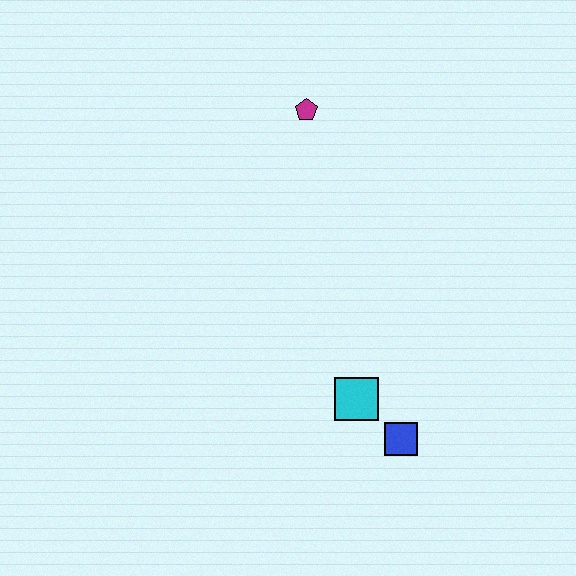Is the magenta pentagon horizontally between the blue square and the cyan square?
No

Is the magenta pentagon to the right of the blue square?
No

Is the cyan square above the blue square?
Yes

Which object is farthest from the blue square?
The magenta pentagon is farthest from the blue square.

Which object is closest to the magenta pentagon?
The cyan square is closest to the magenta pentagon.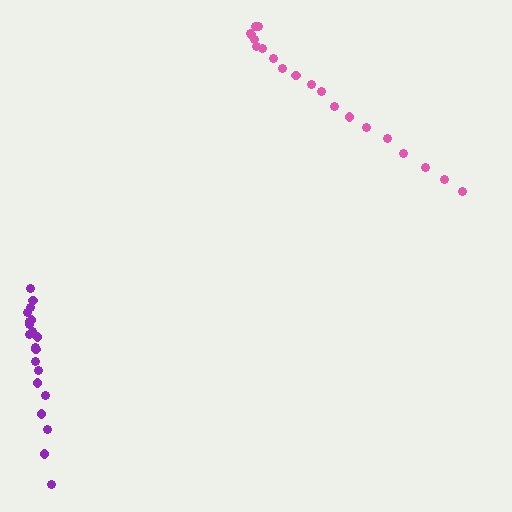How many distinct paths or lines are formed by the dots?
There are 2 distinct paths.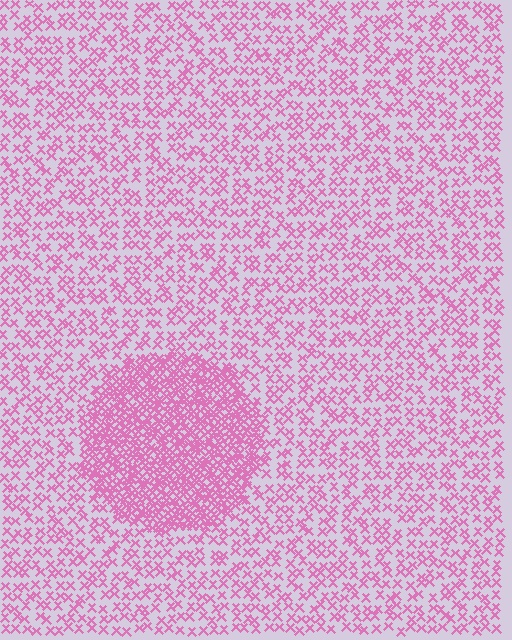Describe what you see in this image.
The image contains small pink elements arranged at two different densities. A circle-shaped region is visible where the elements are more densely packed than the surrounding area.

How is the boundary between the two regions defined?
The boundary is defined by a change in element density (approximately 2.6x ratio). All elements are the same color, size, and shape.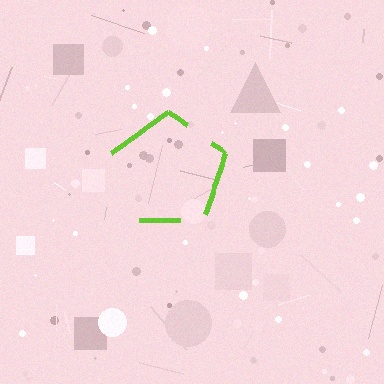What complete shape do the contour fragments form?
The contour fragments form a pentagon.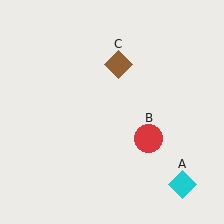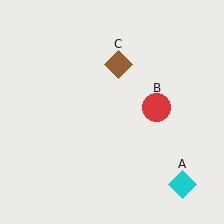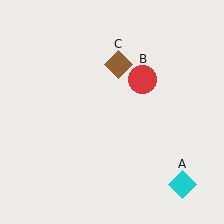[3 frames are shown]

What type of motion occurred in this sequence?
The red circle (object B) rotated counterclockwise around the center of the scene.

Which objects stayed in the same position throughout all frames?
Cyan diamond (object A) and brown diamond (object C) remained stationary.